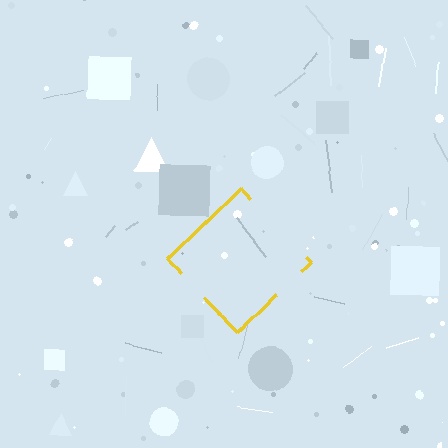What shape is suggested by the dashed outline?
The dashed outline suggests a diamond.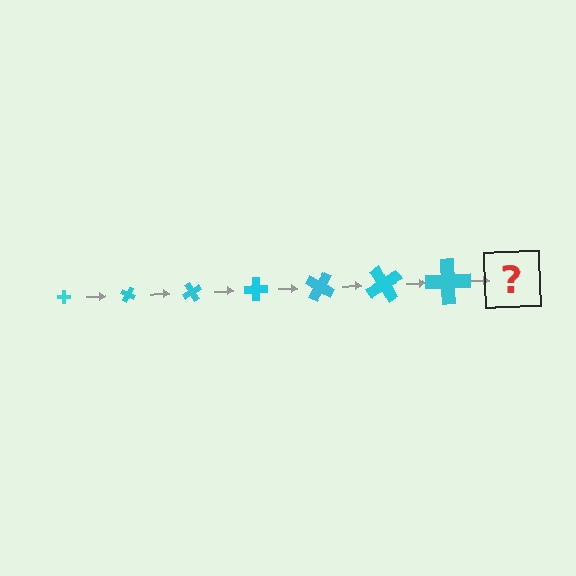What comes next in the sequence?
The next element should be a cross, larger than the previous one and rotated 210 degrees from the start.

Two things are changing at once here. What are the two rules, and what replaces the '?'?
The two rules are that the cross grows larger each step and it rotates 30 degrees each step. The '?' should be a cross, larger than the previous one and rotated 210 degrees from the start.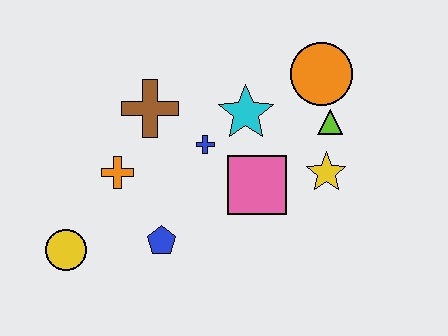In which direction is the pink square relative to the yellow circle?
The pink square is to the right of the yellow circle.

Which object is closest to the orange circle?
The lime triangle is closest to the orange circle.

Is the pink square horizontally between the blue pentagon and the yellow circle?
No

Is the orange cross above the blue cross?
No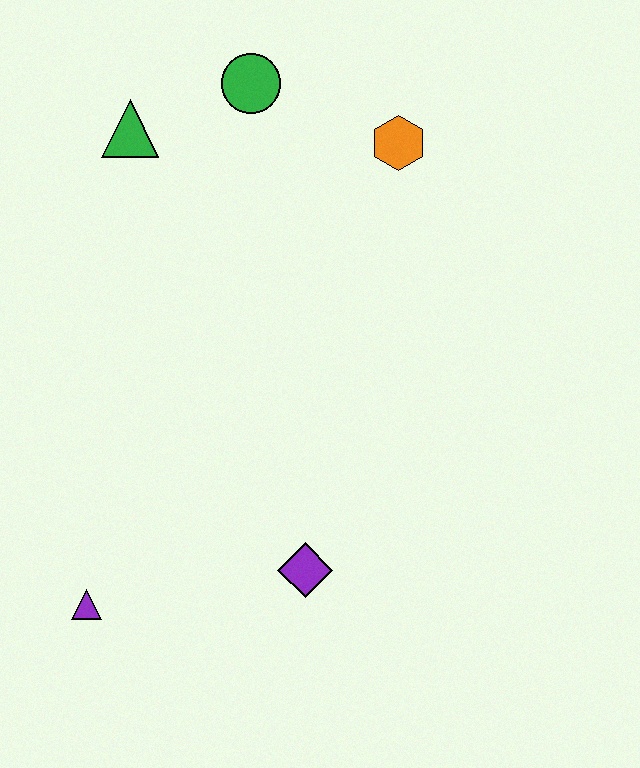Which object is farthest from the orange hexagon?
The purple triangle is farthest from the orange hexagon.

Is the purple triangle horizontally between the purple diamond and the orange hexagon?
No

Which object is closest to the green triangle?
The green circle is closest to the green triangle.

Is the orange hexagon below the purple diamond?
No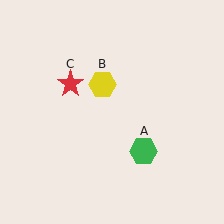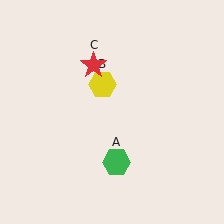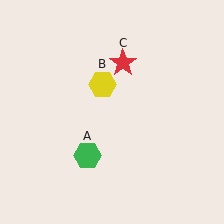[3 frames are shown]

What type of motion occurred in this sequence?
The green hexagon (object A), red star (object C) rotated clockwise around the center of the scene.